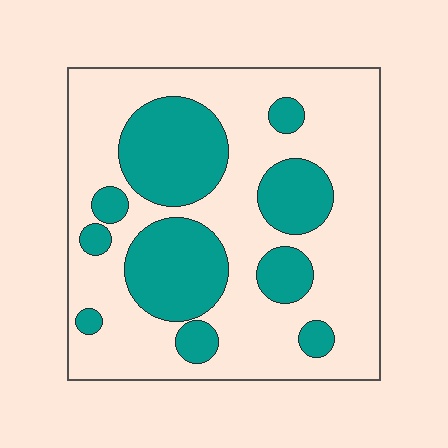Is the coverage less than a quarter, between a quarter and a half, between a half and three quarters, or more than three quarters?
Between a quarter and a half.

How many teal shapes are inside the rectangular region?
10.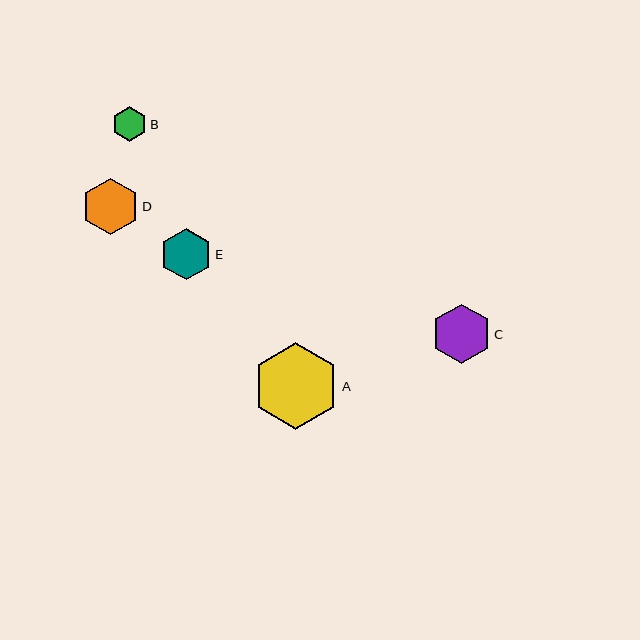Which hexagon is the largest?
Hexagon A is the largest with a size of approximately 87 pixels.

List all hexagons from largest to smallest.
From largest to smallest: A, C, D, E, B.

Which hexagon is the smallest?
Hexagon B is the smallest with a size of approximately 35 pixels.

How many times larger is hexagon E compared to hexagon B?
Hexagon E is approximately 1.5 times the size of hexagon B.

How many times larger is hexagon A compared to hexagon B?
Hexagon A is approximately 2.5 times the size of hexagon B.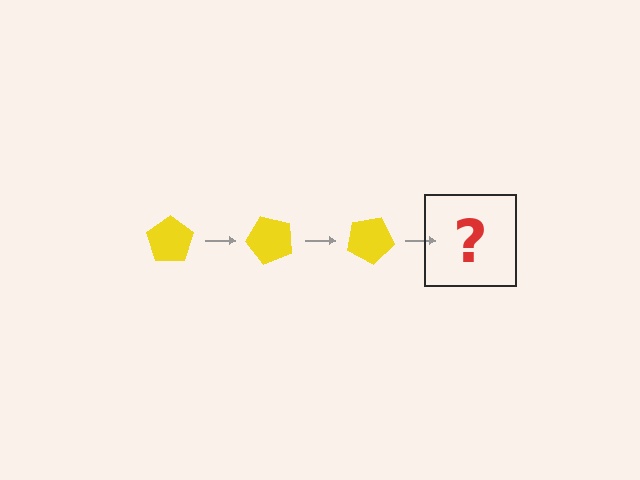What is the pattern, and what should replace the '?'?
The pattern is that the pentagon rotates 50 degrees each step. The '?' should be a yellow pentagon rotated 150 degrees.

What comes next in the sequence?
The next element should be a yellow pentagon rotated 150 degrees.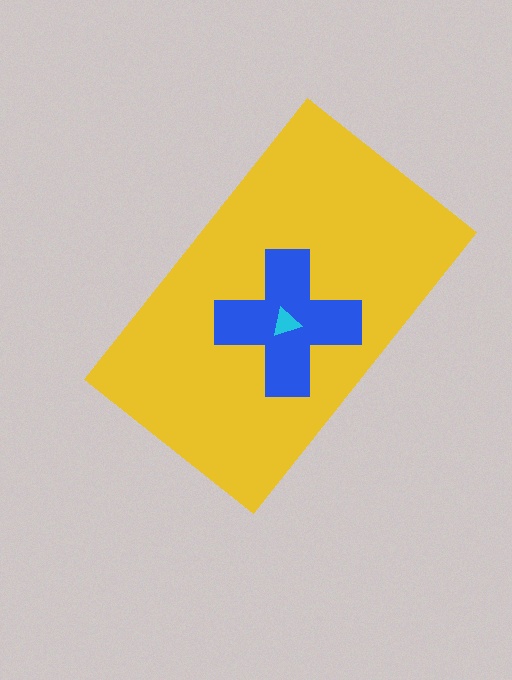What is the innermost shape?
The cyan triangle.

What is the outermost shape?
The yellow rectangle.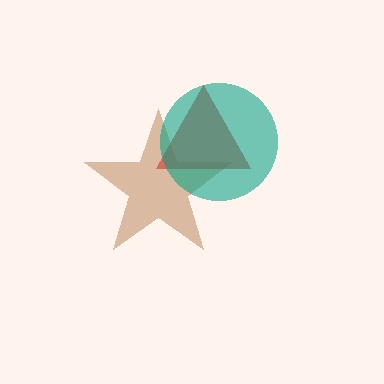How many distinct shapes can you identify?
There are 3 distinct shapes: a brown star, a red triangle, a teal circle.